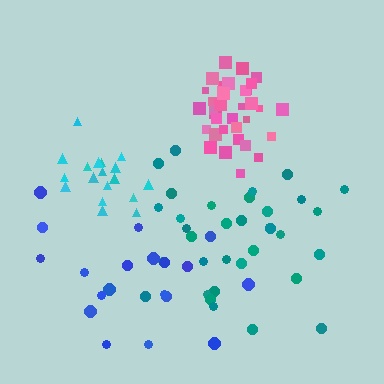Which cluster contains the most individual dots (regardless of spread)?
Teal (35).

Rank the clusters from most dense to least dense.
pink, cyan, teal, blue.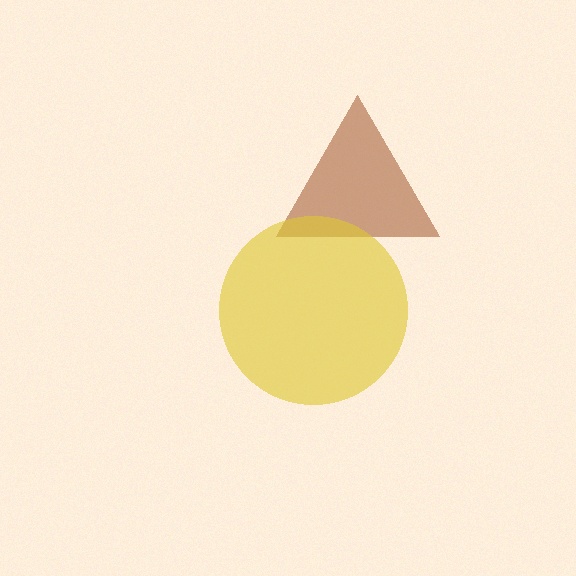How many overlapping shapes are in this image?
There are 2 overlapping shapes in the image.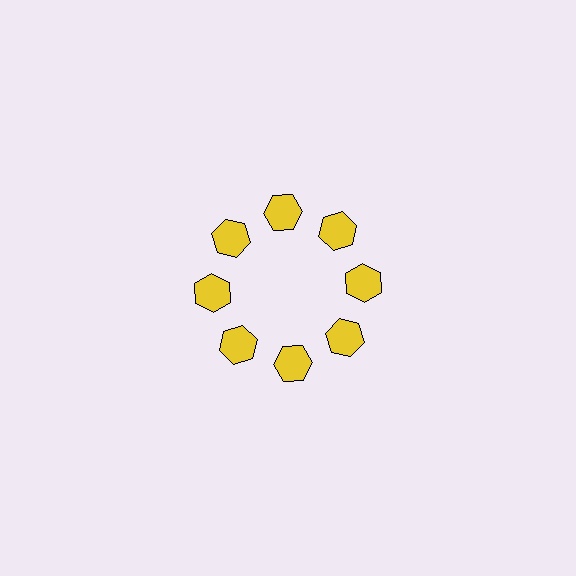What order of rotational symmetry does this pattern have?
This pattern has 8-fold rotational symmetry.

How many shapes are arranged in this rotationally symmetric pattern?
There are 8 shapes, arranged in 8 groups of 1.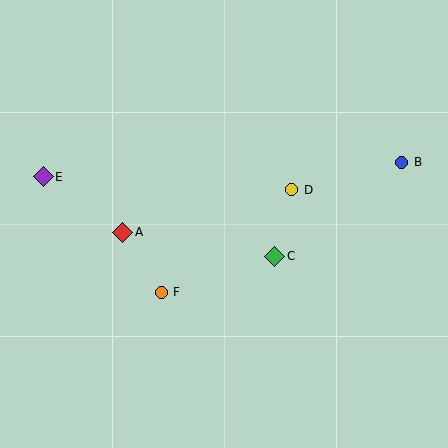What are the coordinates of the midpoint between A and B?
The midpoint between A and B is at (262, 197).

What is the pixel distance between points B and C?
The distance between B and C is 158 pixels.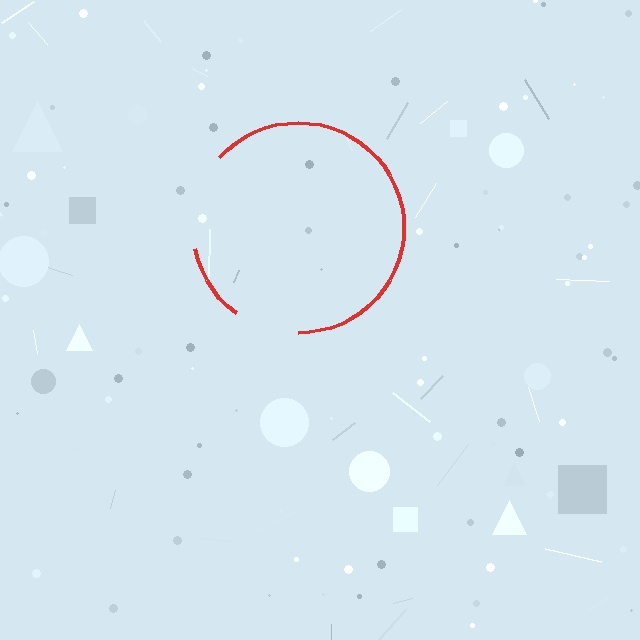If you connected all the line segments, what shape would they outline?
They would outline a circle.